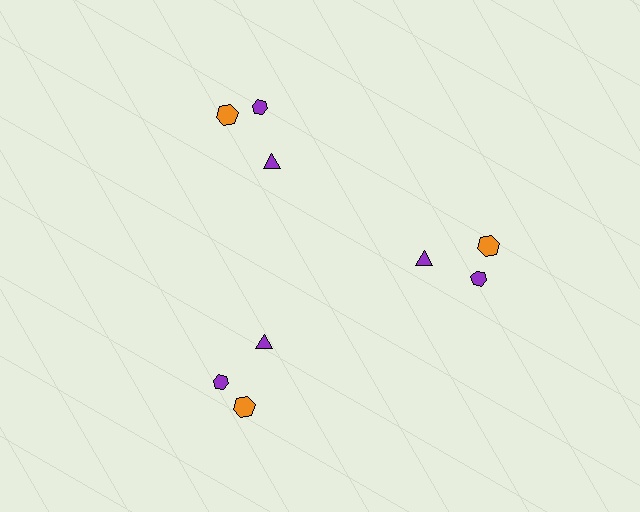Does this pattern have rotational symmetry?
Yes, this pattern has 3-fold rotational symmetry. It looks the same after rotating 120 degrees around the center.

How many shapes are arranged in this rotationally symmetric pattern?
There are 9 shapes, arranged in 3 groups of 3.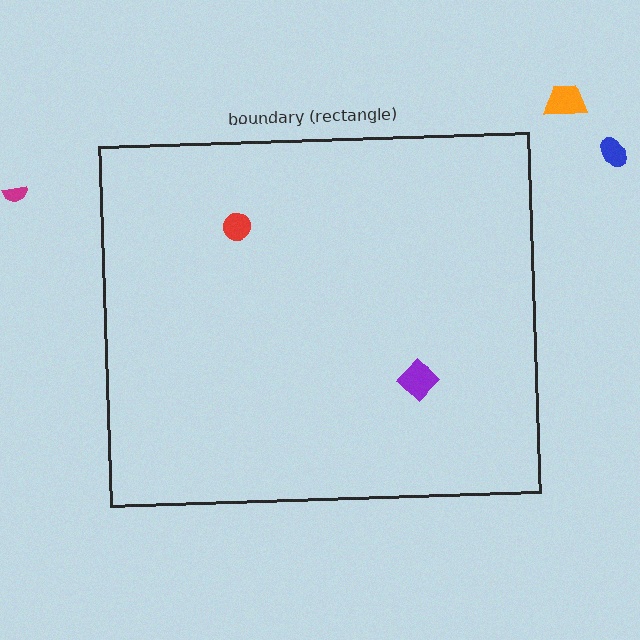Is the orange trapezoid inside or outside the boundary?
Outside.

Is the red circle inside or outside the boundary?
Inside.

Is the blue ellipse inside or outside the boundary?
Outside.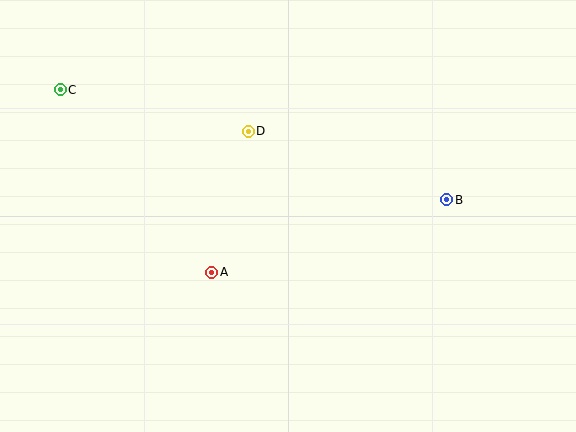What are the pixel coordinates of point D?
Point D is at (248, 131).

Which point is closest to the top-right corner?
Point B is closest to the top-right corner.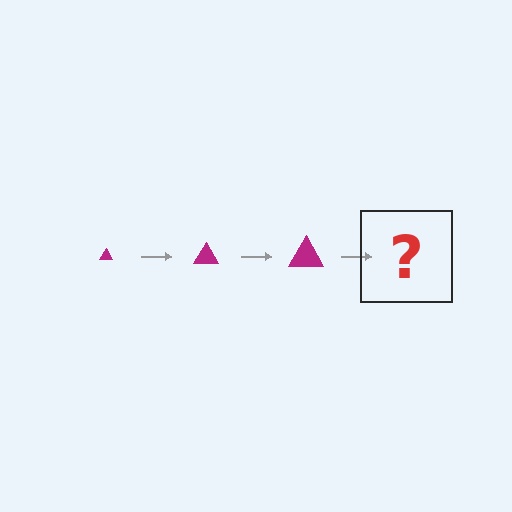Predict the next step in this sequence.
The next step is a magenta triangle, larger than the previous one.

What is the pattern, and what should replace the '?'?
The pattern is that the triangle gets progressively larger each step. The '?' should be a magenta triangle, larger than the previous one.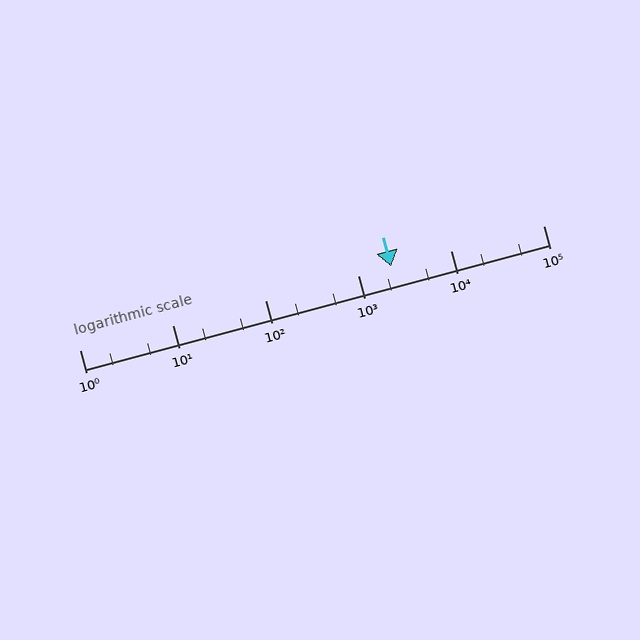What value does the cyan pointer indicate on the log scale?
The pointer indicates approximately 2300.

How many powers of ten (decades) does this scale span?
The scale spans 5 decades, from 1 to 100000.